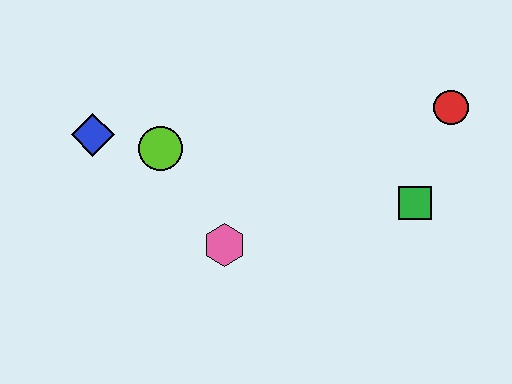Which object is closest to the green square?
The red circle is closest to the green square.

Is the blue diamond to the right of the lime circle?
No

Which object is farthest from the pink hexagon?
The red circle is farthest from the pink hexagon.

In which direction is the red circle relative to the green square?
The red circle is above the green square.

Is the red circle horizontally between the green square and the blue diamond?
No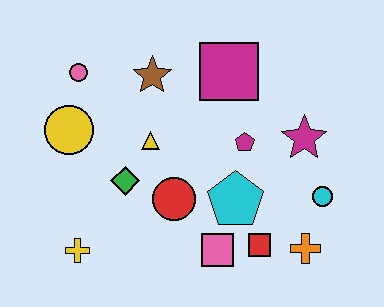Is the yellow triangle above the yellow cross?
Yes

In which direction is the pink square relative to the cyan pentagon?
The pink square is below the cyan pentagon.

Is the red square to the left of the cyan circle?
Yes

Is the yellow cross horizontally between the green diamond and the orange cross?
No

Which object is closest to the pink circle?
The yellow circle is closest to the pink circle.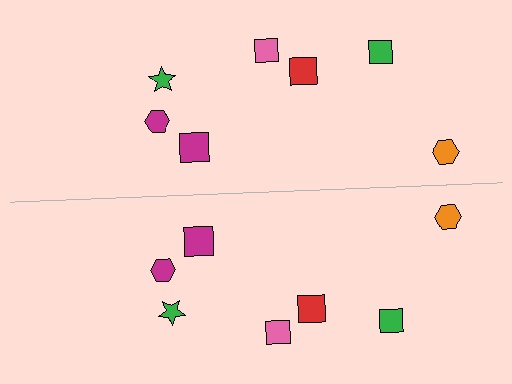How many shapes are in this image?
There are 14 shapes in this image.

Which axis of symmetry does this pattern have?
The pattern has a horizontal axis of symmetry running through the center of the image.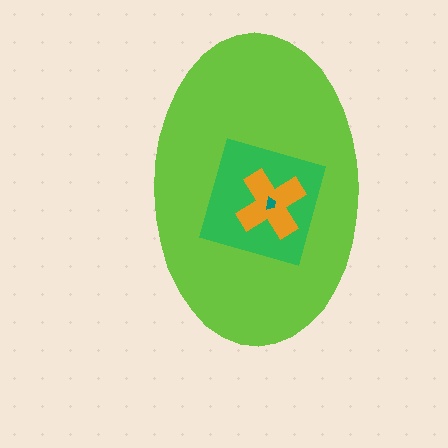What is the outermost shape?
The lime ellipse.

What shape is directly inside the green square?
The orange cross.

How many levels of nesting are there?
4.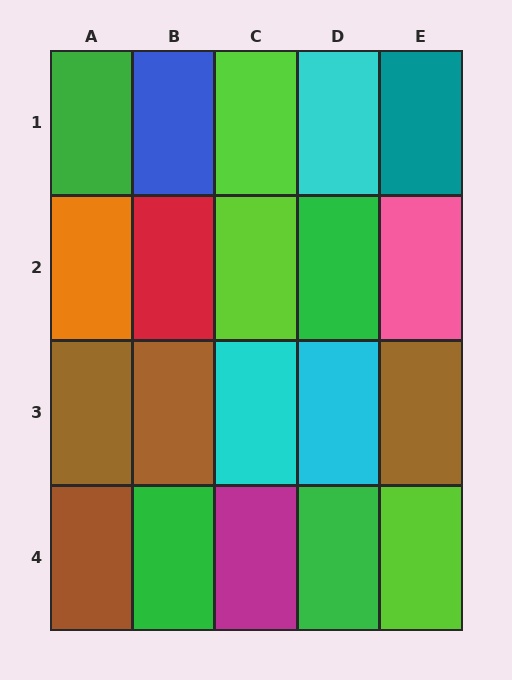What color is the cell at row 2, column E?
Pink.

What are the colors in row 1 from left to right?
Green, blue, lime, cyan, teal.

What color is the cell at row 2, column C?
Lime.